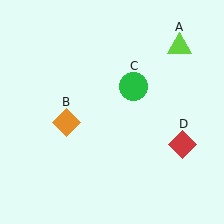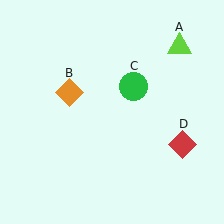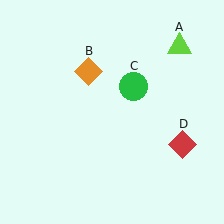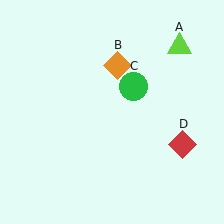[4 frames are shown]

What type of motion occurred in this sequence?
The orange diamond (object B) rotated clockwise around the center of the scene.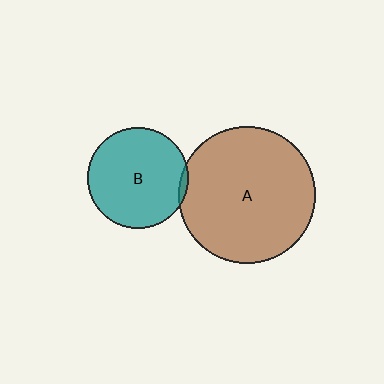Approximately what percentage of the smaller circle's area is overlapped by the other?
Approximately 5%.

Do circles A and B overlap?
Yes.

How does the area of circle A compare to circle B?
Approximately 1.8 times.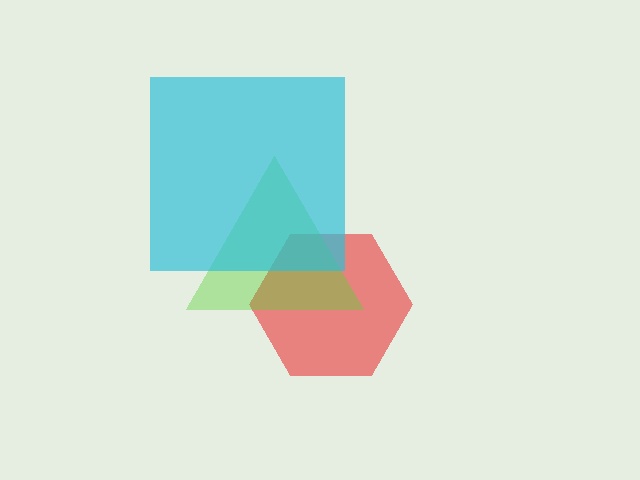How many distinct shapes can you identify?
There are 3 distinct shapes: a red hexagon, a lime triangle, a cyan square.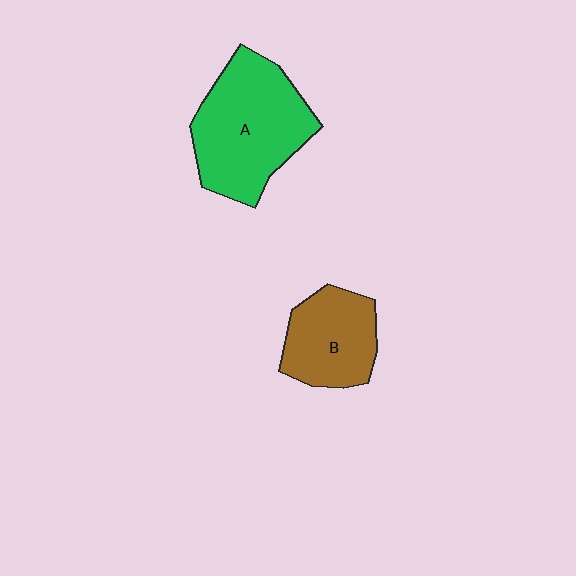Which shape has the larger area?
Shape A (green).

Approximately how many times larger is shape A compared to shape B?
Approximately 1.6 times.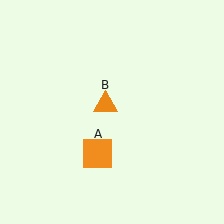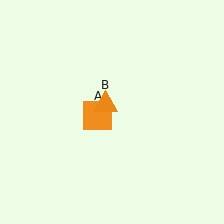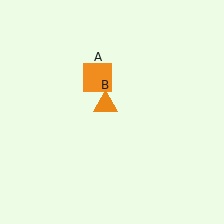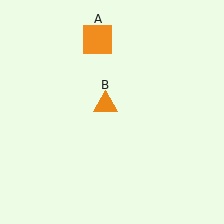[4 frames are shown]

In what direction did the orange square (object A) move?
The orange square (object A) moved up.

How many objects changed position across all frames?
1 object changed position: orange square (object A).